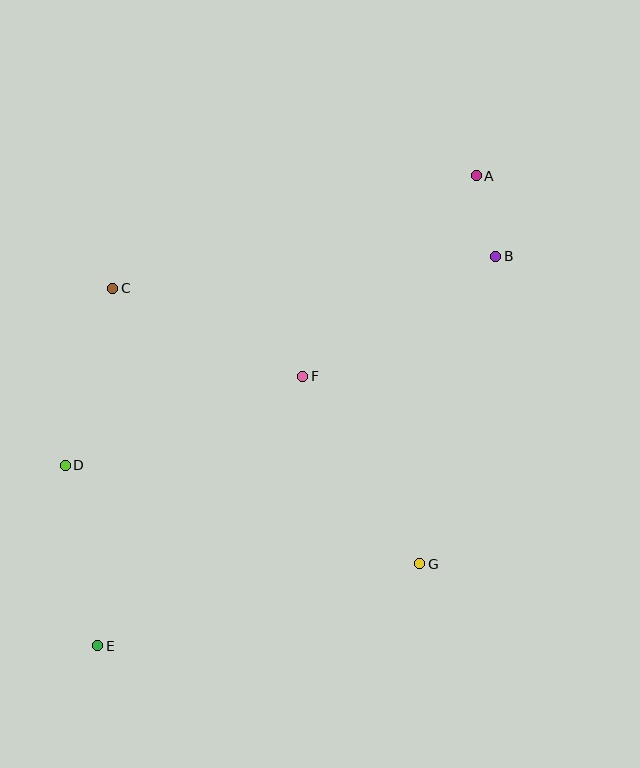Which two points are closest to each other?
Points A and B are closest to each other.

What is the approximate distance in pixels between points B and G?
The distance between B and G is approximately 317 pixels.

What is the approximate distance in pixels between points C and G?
The distance between C and G is approximately 412 pixels.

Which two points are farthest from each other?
Points A and E are farthest from each other.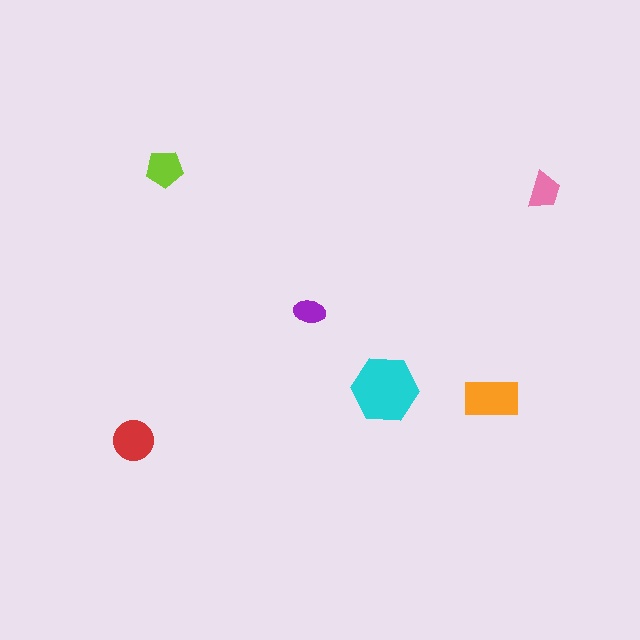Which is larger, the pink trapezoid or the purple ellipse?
The pink trapezoid.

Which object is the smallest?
The purple ellipse.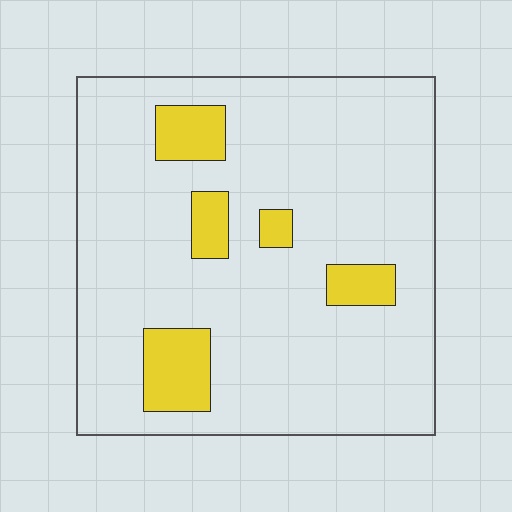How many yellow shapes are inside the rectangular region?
5.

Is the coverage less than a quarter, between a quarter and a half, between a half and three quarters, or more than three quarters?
Less than a quarter.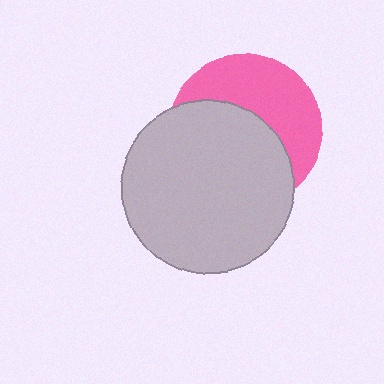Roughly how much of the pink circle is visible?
A small part of it is visible (roughly 44%).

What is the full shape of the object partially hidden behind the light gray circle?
The partially hidden object is a pink circle.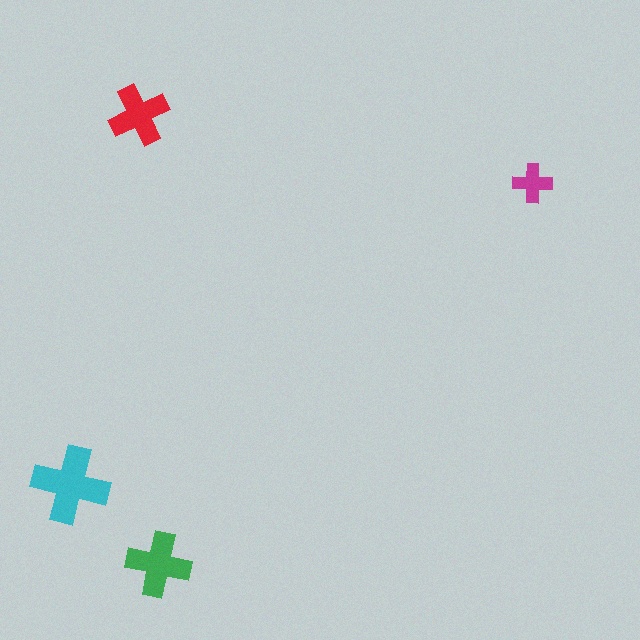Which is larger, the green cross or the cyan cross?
The cyan one.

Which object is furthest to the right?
The magenta cross is rightmost.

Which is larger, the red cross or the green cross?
The green one.